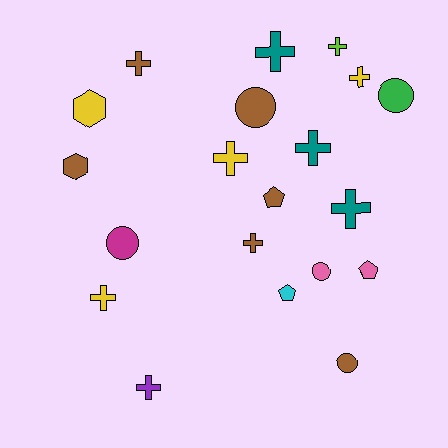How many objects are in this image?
There are 20 objects.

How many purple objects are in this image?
There is 1 purple object.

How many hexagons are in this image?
There are 2 hexagons.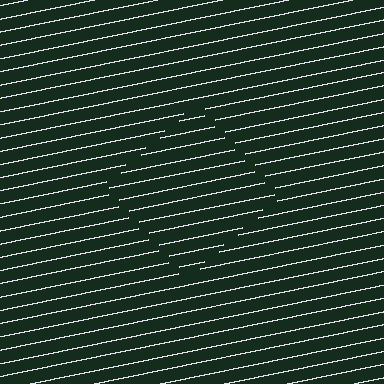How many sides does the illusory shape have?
4 sides — the line-ends trace a square.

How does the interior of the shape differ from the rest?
The interior of the shape contains the same grating, shifted by half a period — the contour is defined by the phase discontinuity where line-ends from the inner and outer gratings abut.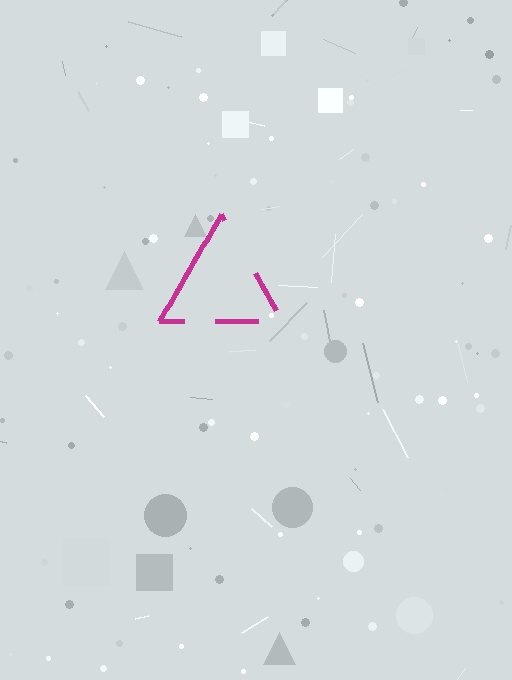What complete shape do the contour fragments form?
The contour fragments form a triangle.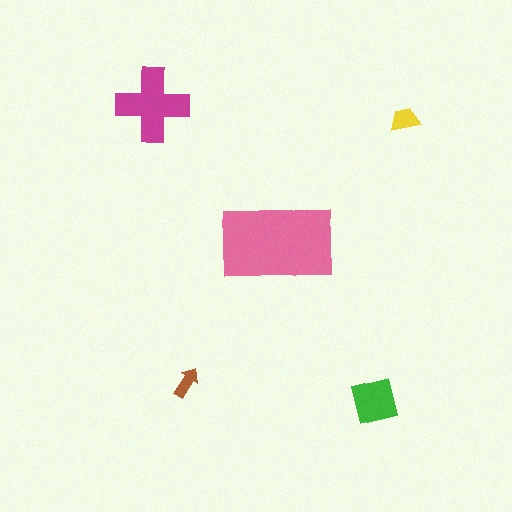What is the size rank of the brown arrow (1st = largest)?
5th.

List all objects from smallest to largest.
The brown arrow, the yellow trapezoid, the green square, the magenta cross, the pink rectangle.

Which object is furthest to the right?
The yellow trapezoid is rightmost.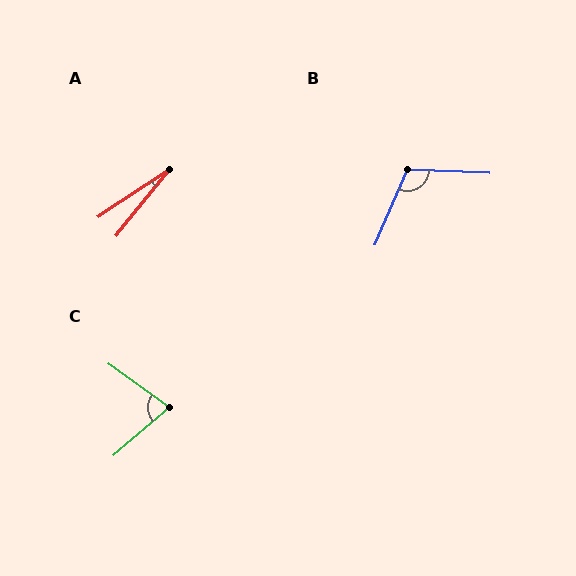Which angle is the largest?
B, at approximately 111 degrees.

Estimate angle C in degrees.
Approximately 76 degrees.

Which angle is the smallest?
A, at approximately 17 degrees.